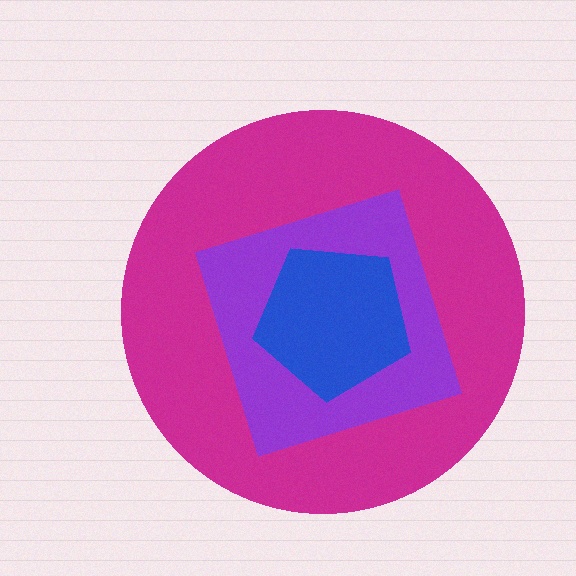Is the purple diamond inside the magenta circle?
Yes.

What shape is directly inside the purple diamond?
The blue pentagon.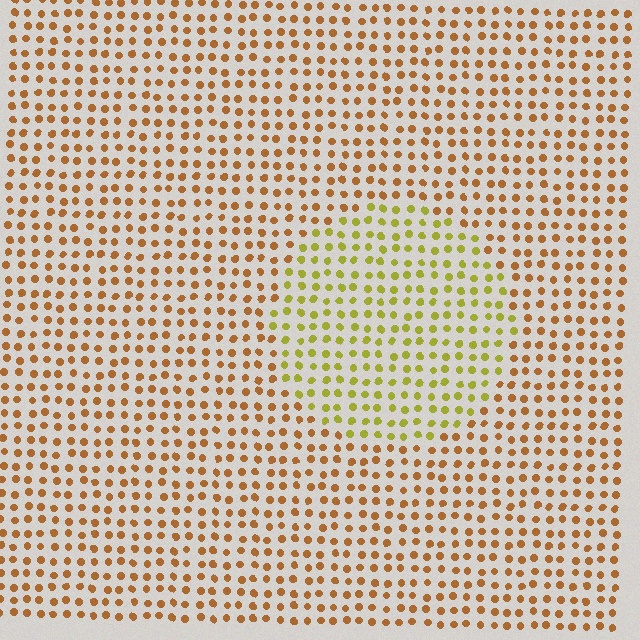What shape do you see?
I see a circle.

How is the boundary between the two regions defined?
The boundary is defined purely by a slight shift in hue (about 38 degrees). Spacing, size, and orientation are identical on both sides.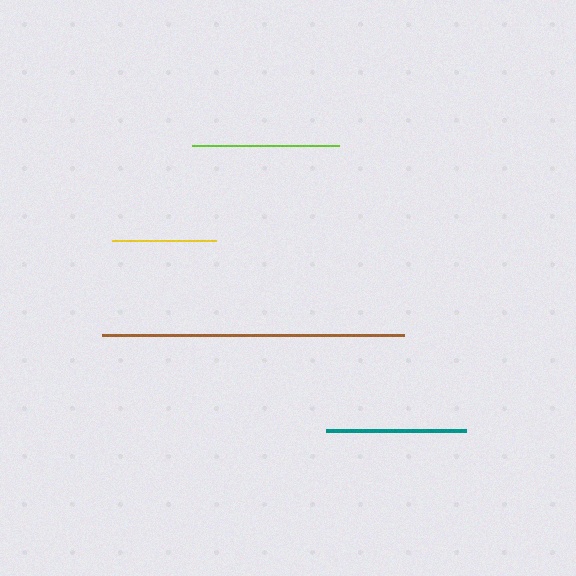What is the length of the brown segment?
The brown segment is approximately 302 pixels long.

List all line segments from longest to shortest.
From longest to shortest: brown, lime, teal, yellow.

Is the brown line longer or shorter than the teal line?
The brown line is longer than the teal line.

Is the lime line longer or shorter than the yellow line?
The lime line is longer than the yellow line.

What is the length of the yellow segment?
The yellow segment is approximately 104 pixels long.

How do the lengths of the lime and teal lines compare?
The lime and teal lines are approximately the same length.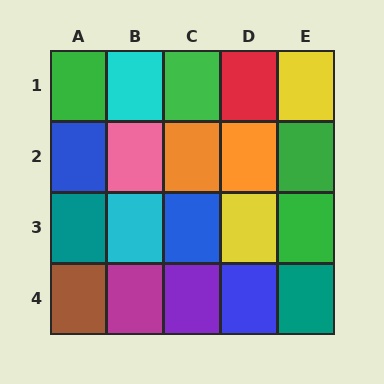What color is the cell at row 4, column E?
Teal.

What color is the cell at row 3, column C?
Blue.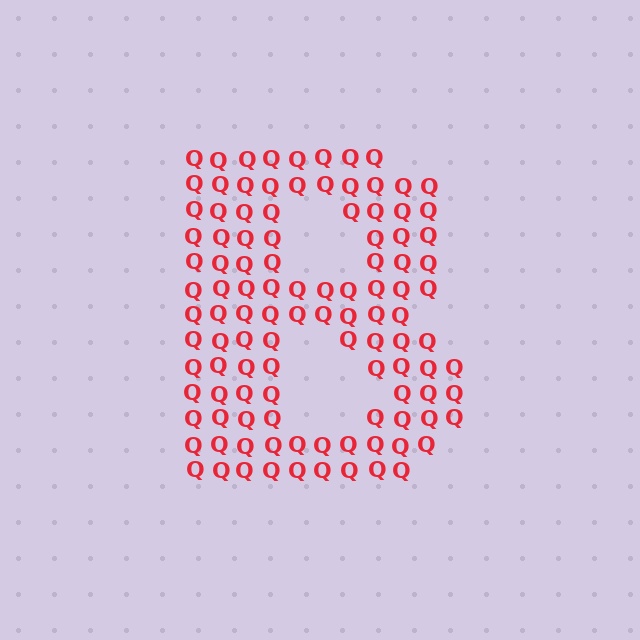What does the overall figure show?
The overall figure shows the letter B.